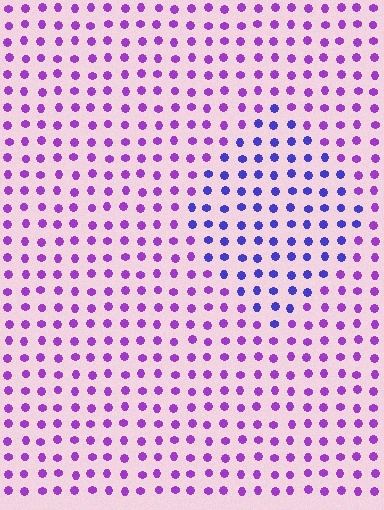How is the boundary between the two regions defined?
The boundary is defined purely by a slight shift in hue (about 39 degrees). Spacing, size, and orientation are identical on both sides.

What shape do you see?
I see a diamond.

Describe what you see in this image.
The image is filled with small purple elements in a uniform arrangement. A diamond-shaped region is visible where the elements are tinted to a slightly different hue, forming a subtle color boundary.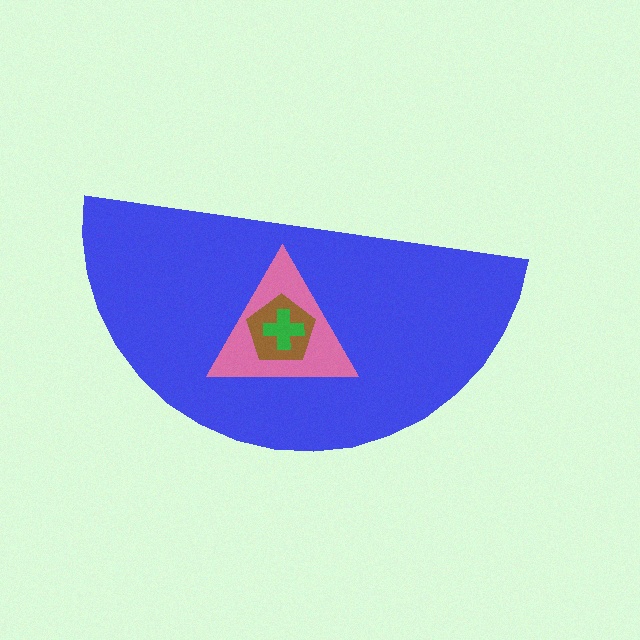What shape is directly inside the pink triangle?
The brown pentagon.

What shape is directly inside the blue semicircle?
The pink triangle.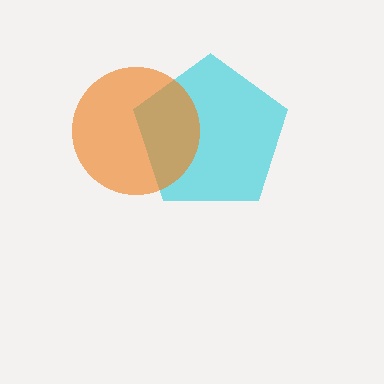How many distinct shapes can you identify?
There are 2 distinct shapes: a cyan pentagon, an orange circle.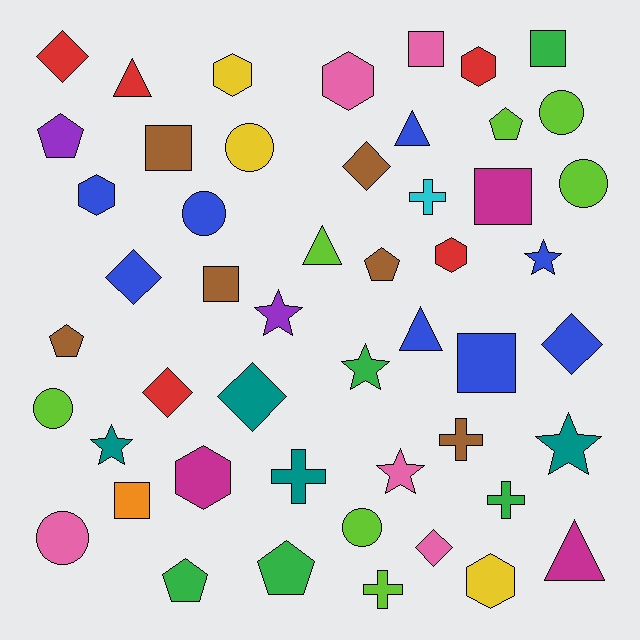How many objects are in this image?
There are 50 objects.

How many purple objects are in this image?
There are 2 purple objects.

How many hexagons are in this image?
There are 7 hexagons.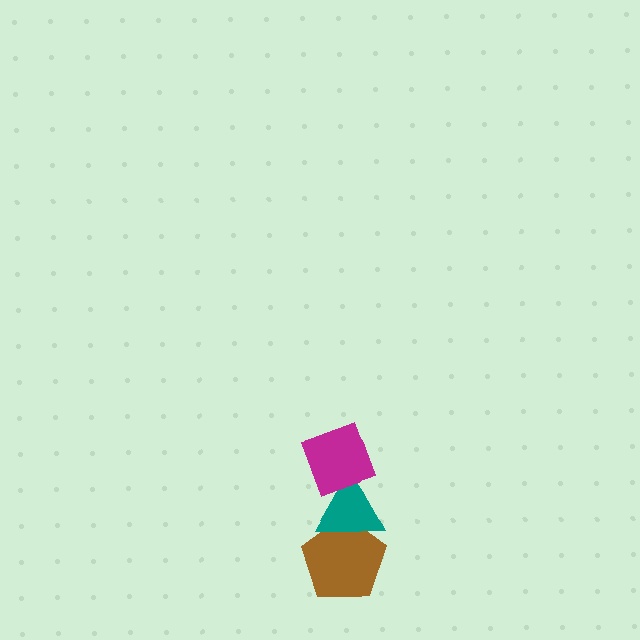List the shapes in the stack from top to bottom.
From top to bottom: the magenta diamond, the teal triangle, the brown pentagon.